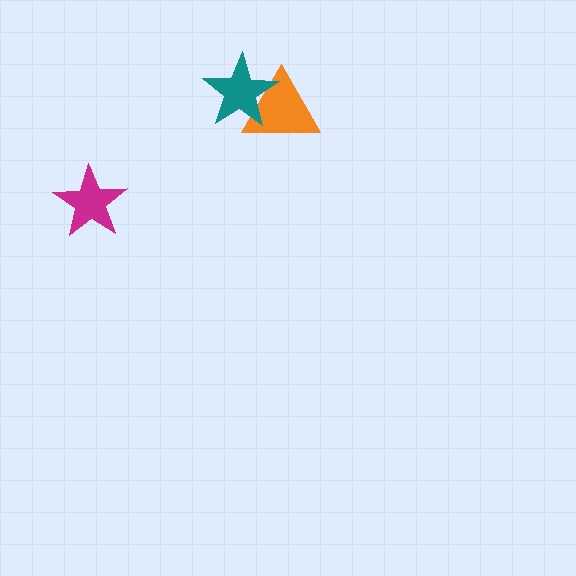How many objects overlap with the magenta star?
0 objects overlap with the magenta star.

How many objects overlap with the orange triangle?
1 object overlaps with the orange triangle.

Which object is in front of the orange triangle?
The teal star is in front of the orange triangle.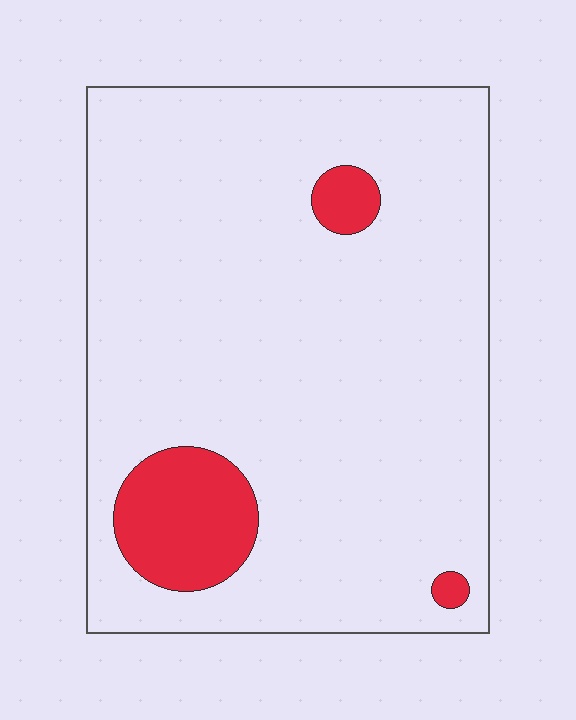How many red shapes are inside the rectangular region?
3.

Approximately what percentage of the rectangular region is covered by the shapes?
Approximately 10%.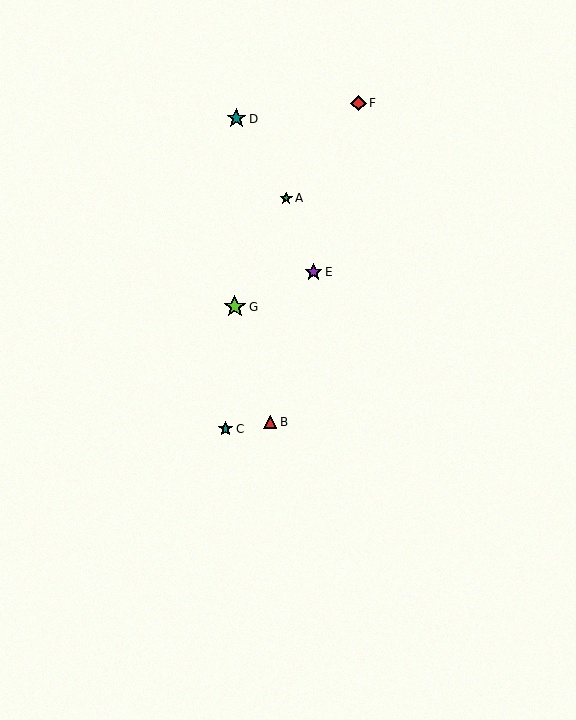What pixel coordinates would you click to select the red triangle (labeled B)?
Click at (270, 422) to select the red triangle B.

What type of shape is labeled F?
Shape F is a red diamond.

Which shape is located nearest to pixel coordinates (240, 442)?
The teal star (labeled C) at (225, 429) is nearest to that location.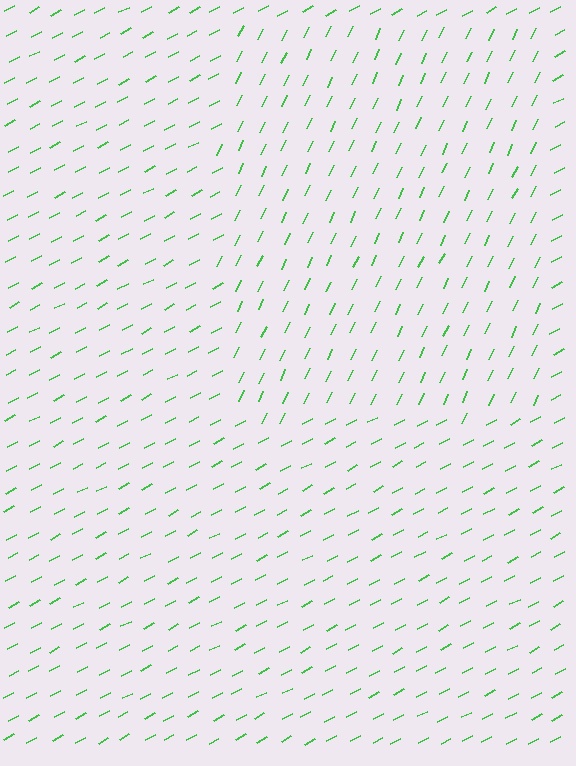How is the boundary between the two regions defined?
The boundary is defined purely by a change in line orientation (approximately 37 degrees difference). All lines are the same color and thickness.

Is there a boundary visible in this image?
Yes, there is a texture boundary formed by a change in line orientation.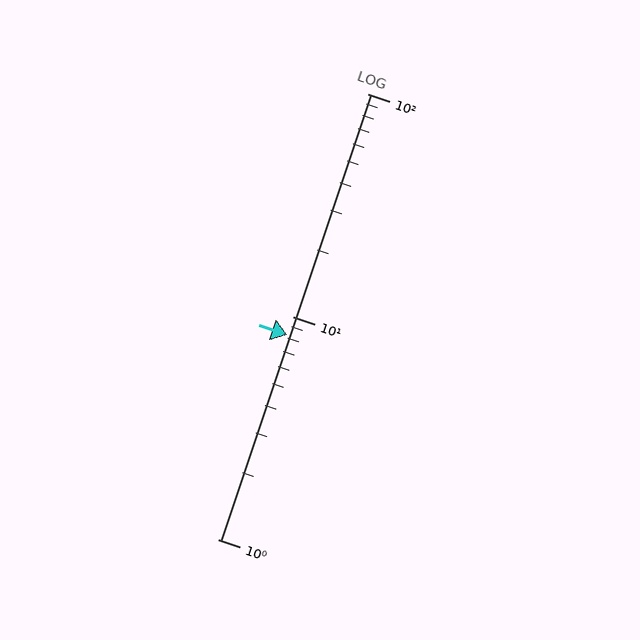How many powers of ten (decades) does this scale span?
The scale spans 2 decades, from 1 to 100.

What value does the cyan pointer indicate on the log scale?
The pointer indicates approximately 8.3.